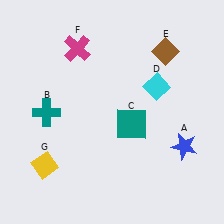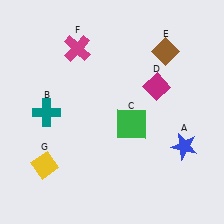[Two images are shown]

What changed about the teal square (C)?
In Image 1, C is teal. In Image 2, it changed to green.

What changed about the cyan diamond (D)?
In Image 1, D is cyan. In Image 2, it changed to magenta.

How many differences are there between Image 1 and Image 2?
There are 2 differences between the two images.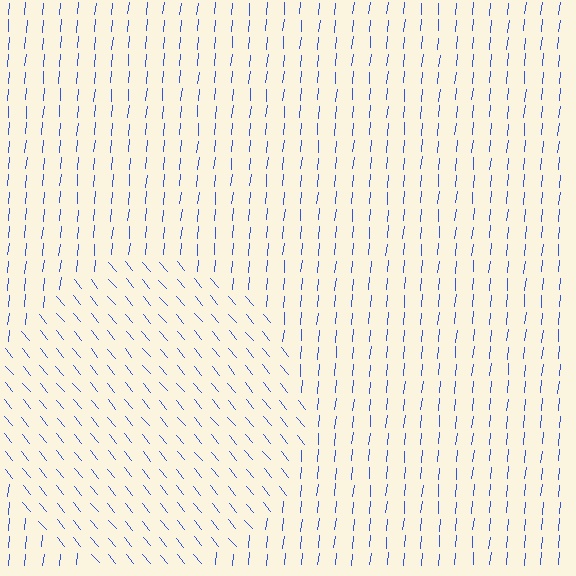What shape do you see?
I see a circle.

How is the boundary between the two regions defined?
The boundary is defined purely by a change in line orientation (approximately 45 degrees difference). All lines are the same color and thickness.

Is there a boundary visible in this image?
Yes, there is a texture boundary formed by a change in line orientation.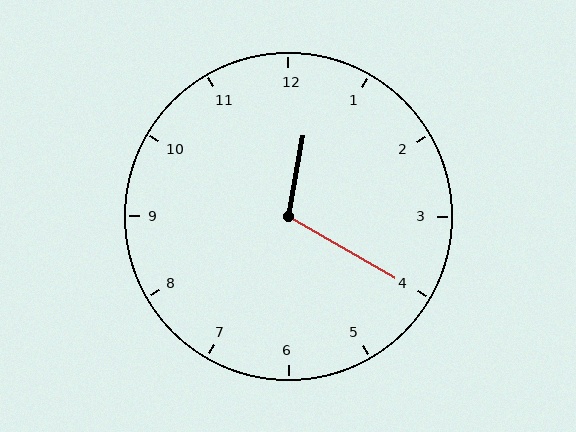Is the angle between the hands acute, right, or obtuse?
It is obtuse.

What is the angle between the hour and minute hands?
Approximately 110 degrees.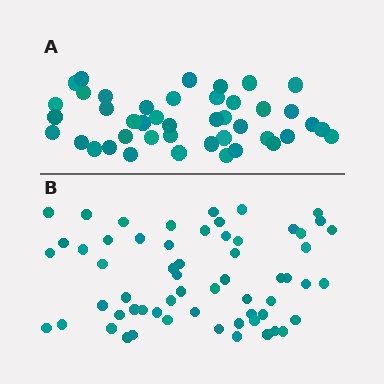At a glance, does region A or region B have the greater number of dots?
Region B (the bottom region) has more dots.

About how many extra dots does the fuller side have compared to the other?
Region B has approximately 15 more dots than region A.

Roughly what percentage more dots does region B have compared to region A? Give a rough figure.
About 40% more.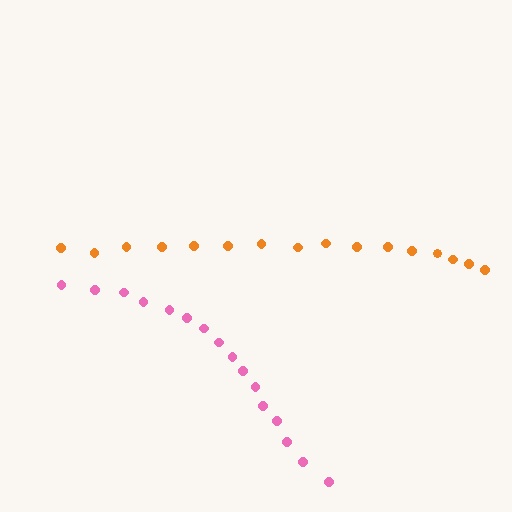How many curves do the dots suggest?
There are 2 distinct paths.